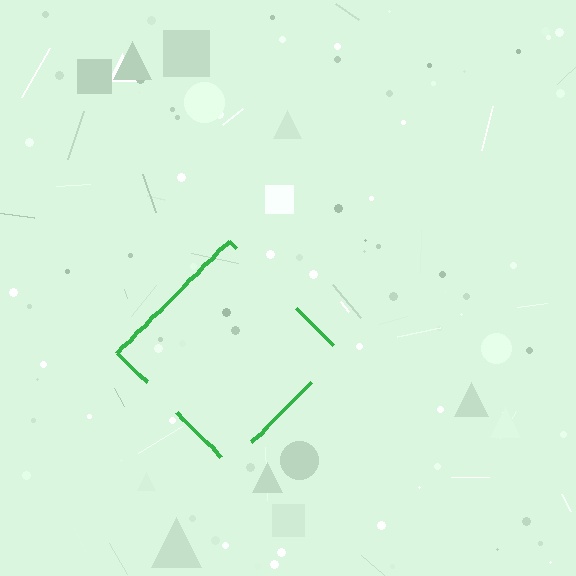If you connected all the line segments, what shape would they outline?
They would outline a diamond.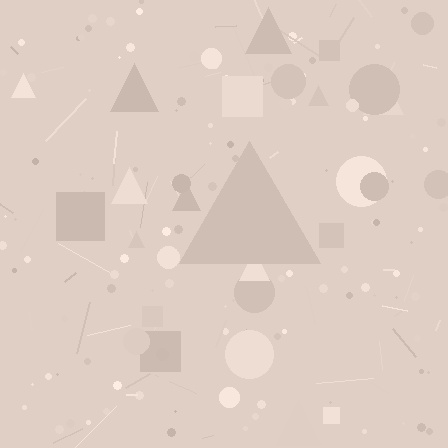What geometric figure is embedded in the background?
A triangle is embedded in the background.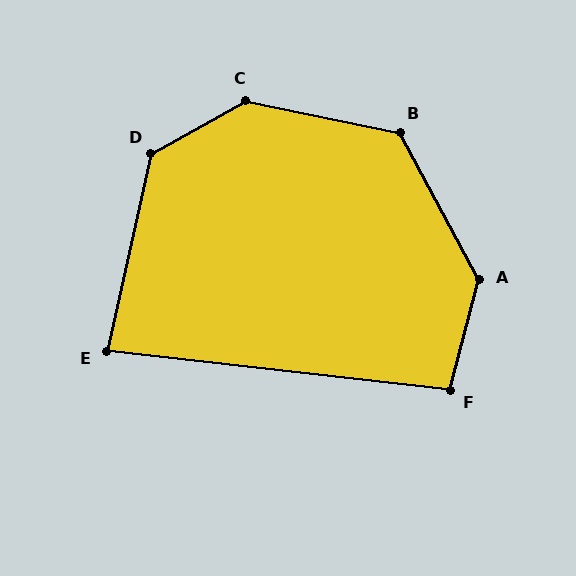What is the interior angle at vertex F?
Approximately 98 degrees (obtuse).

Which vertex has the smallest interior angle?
E, at approximately 84 degrees.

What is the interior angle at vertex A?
Approximately 137 degrees (obtuse).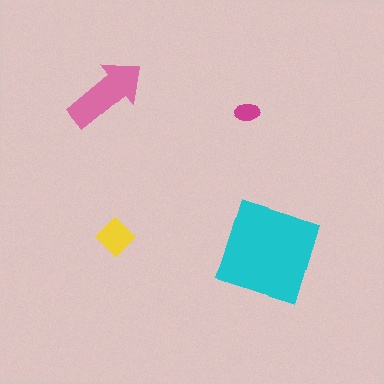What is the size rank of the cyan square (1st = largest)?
1st.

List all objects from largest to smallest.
The cyan square, the pink arrow, the yellow diamond, the magenta ellipse.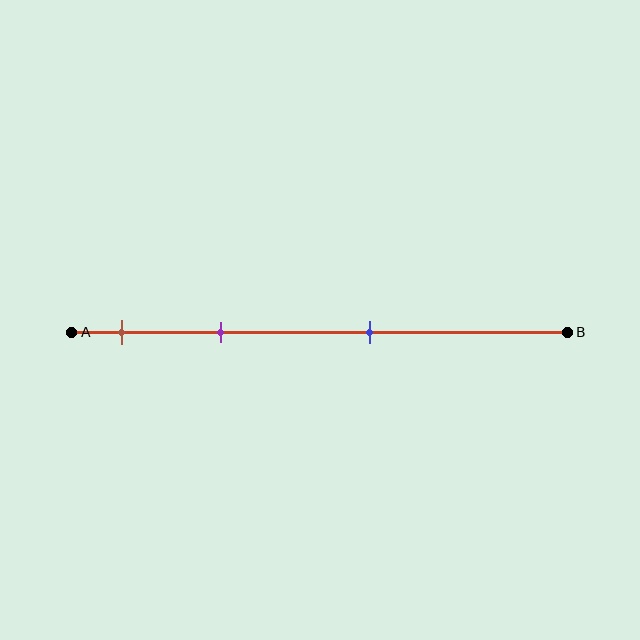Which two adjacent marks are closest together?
The brown and purple marks are the closest adjacent pair.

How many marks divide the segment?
There are 3 marks dividing the segment.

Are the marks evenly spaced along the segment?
No, the marks are not evenly spaced.